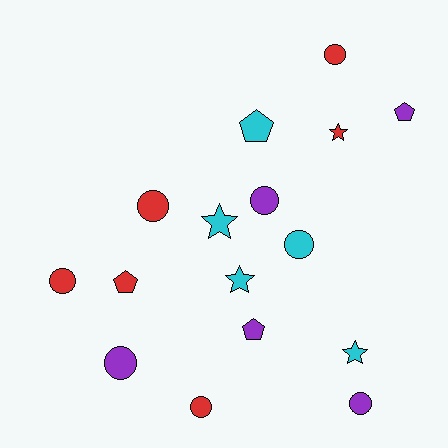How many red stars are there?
There is 1 red star.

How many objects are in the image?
There are 16 objects.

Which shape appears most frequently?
Circle, with 8 objects.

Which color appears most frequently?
Red, with 6 objects.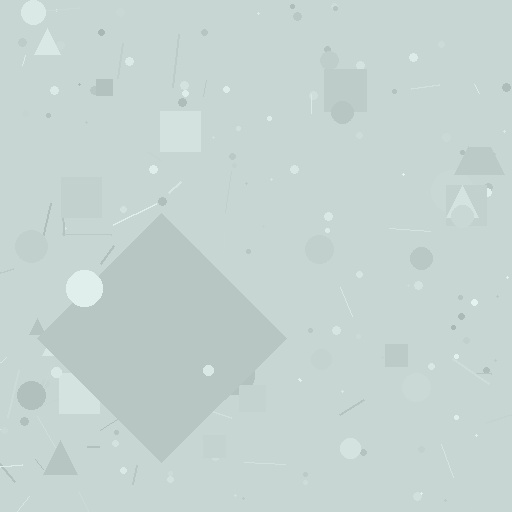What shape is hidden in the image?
A diamond is hidden in the image.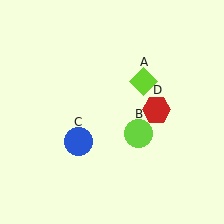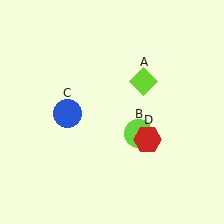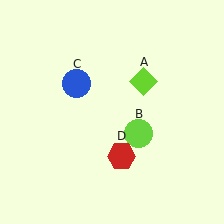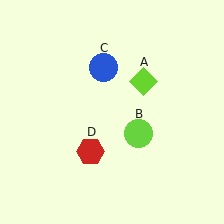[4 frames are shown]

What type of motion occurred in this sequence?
The blue circle (object C), red hexagon (object D) rotated clockwise around the center of the scene.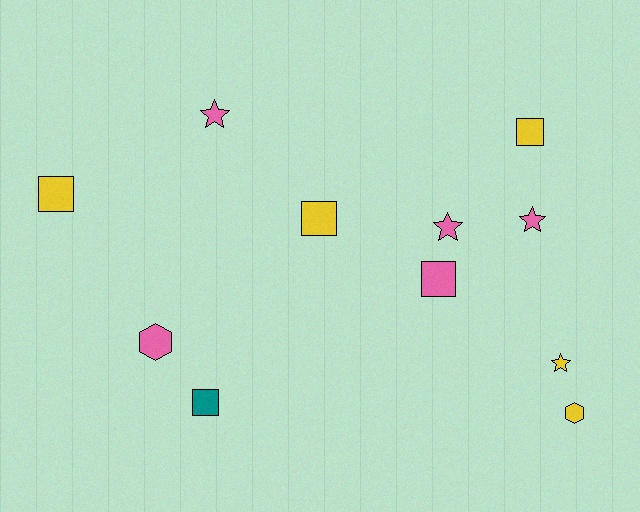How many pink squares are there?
There is 1 pink square.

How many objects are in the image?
There are 11 objects.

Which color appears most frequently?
Pink, with 5 objects.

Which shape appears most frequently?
Square, with 5 objects.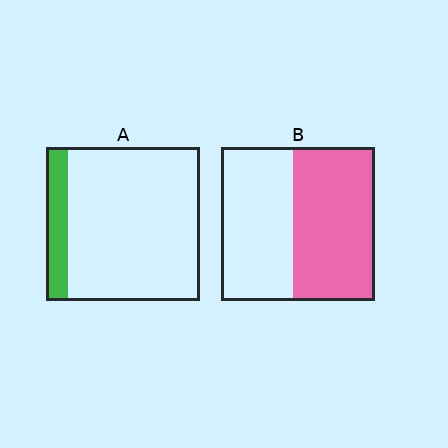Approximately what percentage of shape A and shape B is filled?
A is approximately 15% and B is approximately 55%.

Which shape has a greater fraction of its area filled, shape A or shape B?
Shape B.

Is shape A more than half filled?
No.